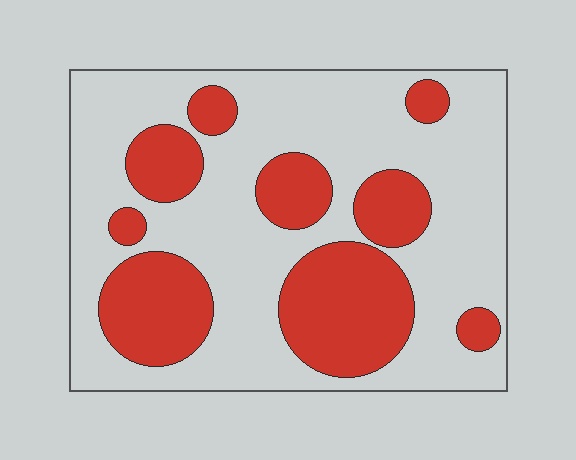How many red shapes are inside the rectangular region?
9.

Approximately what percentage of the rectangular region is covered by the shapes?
Approximately 35%.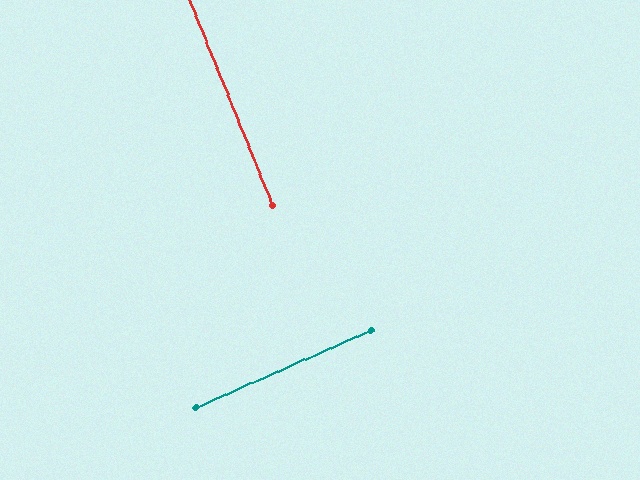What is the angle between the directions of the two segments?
Approximately 88 degrees.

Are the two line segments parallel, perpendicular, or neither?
Perpendicular — they meet at approximately 88°.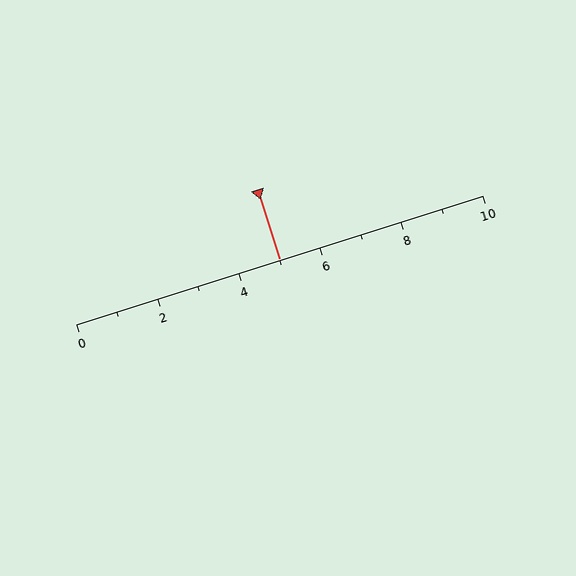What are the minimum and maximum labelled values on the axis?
The axis runs from 0 to 10.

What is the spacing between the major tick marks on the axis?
The major ticks are spaced 2 apart.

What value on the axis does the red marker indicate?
The marker indicates approximately 5.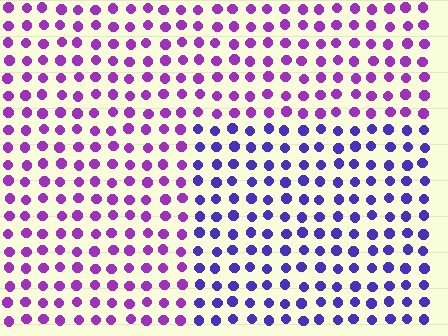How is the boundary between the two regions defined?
The boundary is defined purely by a slight shift in hue (about 36 degrees). Spacing, size, and orientation are identical on both sides.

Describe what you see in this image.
The image is filled with small purple elements in a uniform arrangement. A rectangle-shaped region is visible where the elements are tinted to a slightly different hue, forming a subtle color boundary.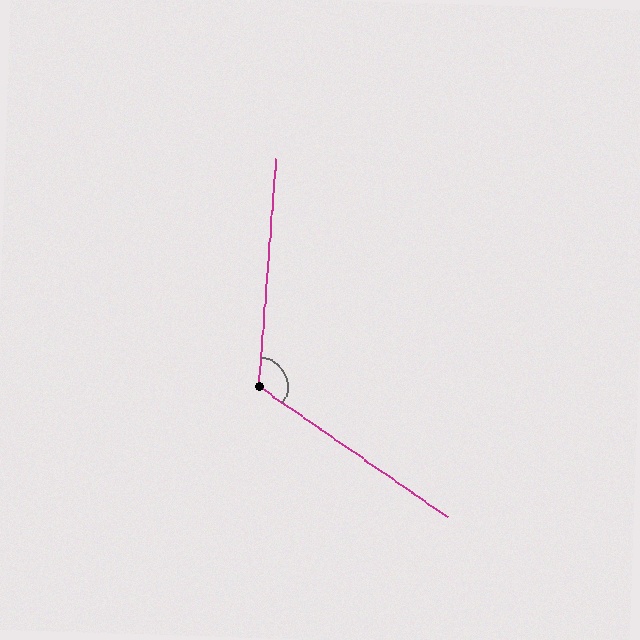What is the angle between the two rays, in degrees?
Approximately 121 degrees.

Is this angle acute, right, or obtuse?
It is obtuse.